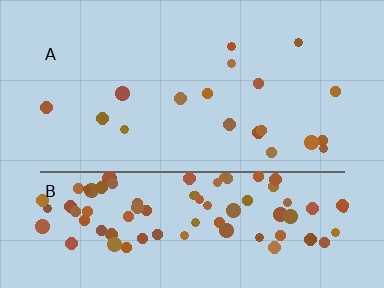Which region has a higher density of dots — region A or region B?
B (the bottom).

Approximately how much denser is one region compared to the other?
Approximately 5.2× — region B over region A.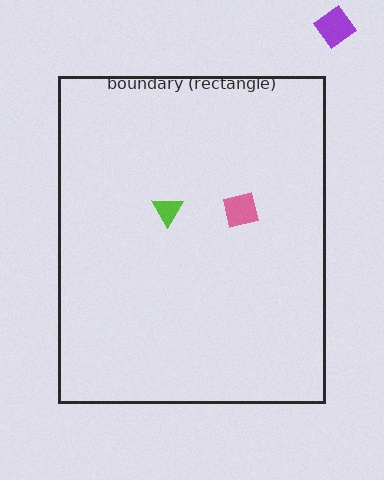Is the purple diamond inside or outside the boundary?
Outside.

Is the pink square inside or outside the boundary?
Inside.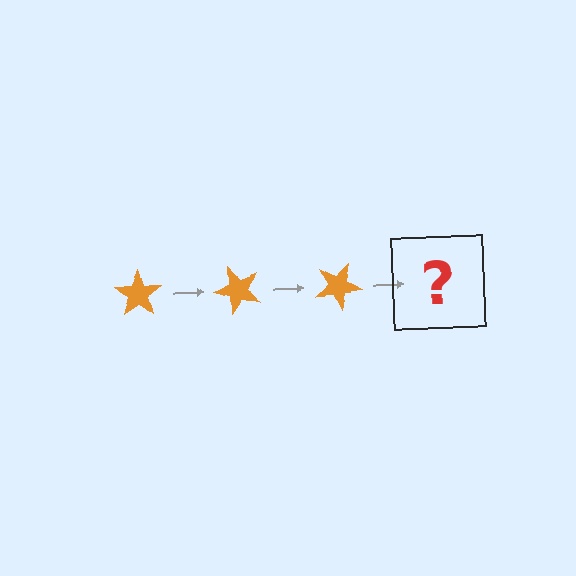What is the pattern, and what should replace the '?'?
The pattern is that the star rotates 50 degrees each step. The '?' should be an orange star rotated 150 degrees.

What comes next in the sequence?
The next element should be an orange star rotated 150 degrees.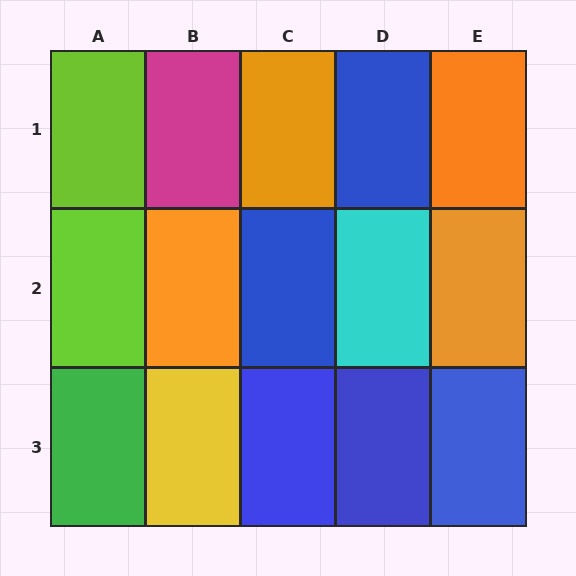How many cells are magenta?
1 cell is magenta.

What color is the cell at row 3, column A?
Green.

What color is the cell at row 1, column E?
Orange.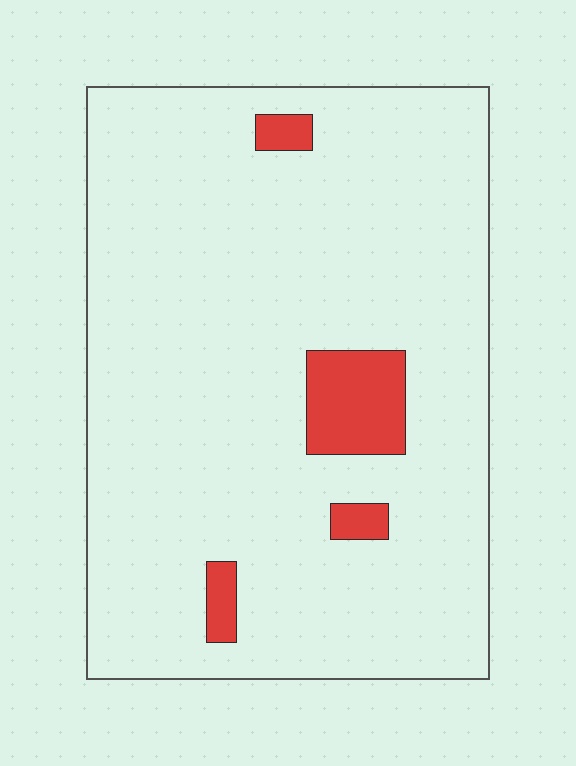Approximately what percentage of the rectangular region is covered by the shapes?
Approximately 5%.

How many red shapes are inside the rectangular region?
4.